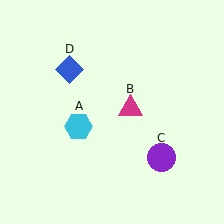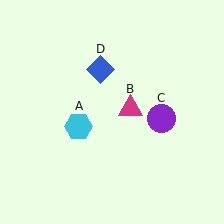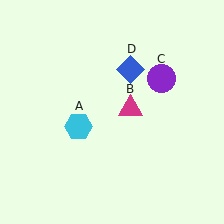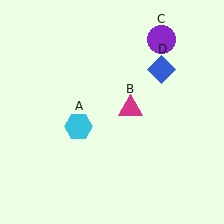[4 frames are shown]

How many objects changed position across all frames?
2 objects changed position: purple circle (object C), blue diamond (object D).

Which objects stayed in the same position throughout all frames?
Cyan hexagon (object A) and magenta triangle (object B) remained stationary.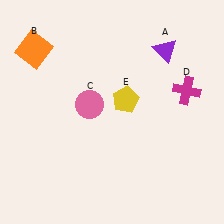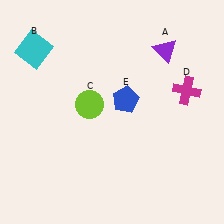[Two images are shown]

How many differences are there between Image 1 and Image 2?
There are 3 differences between the two images.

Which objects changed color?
B changed from orange to cyan. C changed from pink to lime. E changed from yellow to blue.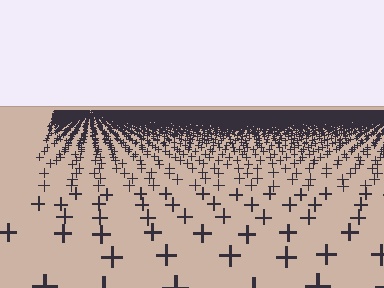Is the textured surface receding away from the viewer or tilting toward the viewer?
The surface is receding away from the viewer. Texture elements get smaller and denser toward the top.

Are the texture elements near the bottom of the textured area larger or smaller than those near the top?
Larger. Near the bottom, elements are closer to the viewer and appear at a bigger on-screen size.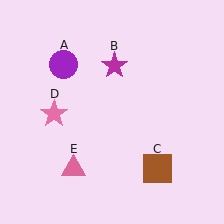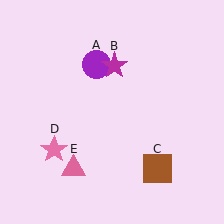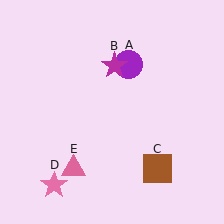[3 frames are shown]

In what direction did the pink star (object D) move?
The pink star (object D) moved down.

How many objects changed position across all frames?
2 objects changed position: purple circle (object A), pink star (object D).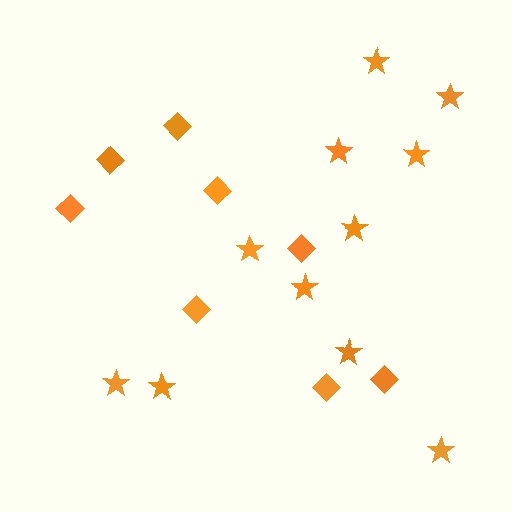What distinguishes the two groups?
There are 2 groups: one group of stars (11) and one group of diamonds (8).